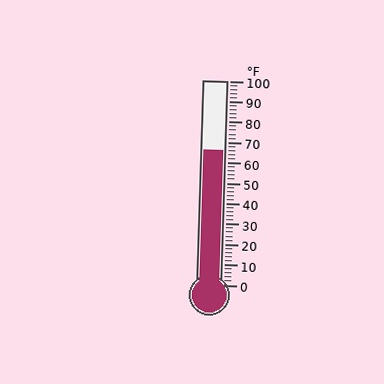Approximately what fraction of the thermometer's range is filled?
The thermometer is filled to approximately 65% of its range.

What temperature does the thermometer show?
The thermometer shows approximately 66°F.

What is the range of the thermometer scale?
The thermometer scale ranges from 0°F to 100°F.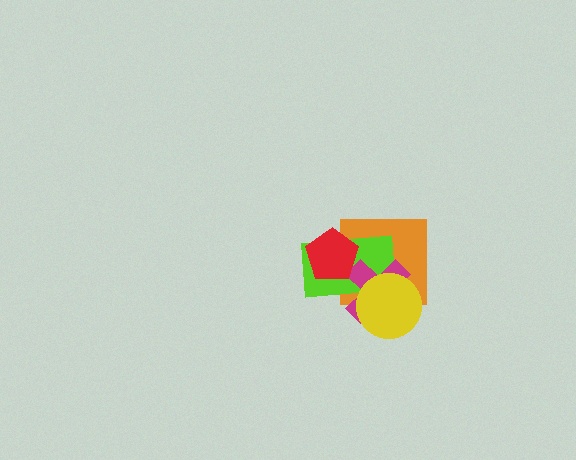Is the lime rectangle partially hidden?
Yes, it is partially covered by another shape.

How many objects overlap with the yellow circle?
3 objects overlap with the yellow circle.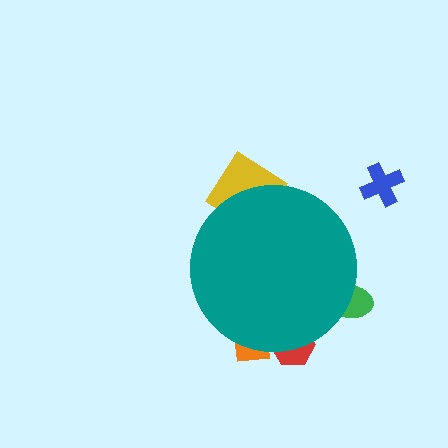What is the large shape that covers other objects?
A teal circle.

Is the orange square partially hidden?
Yes, the orange square is partially hidden behind the teal circle.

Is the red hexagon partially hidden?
Yes, the red hexagon is partially hidden behind the teal circle.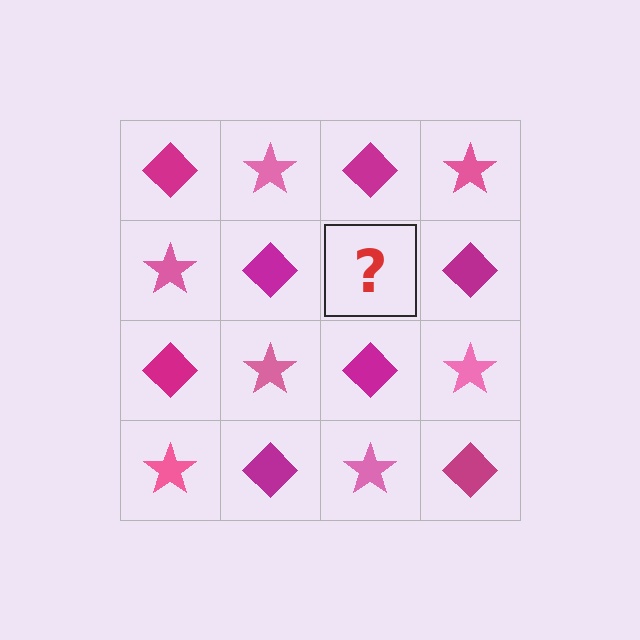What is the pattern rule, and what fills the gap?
The rule is that it alternates magenta diamond and pink star in a checkerboard pattern. The gap should be filled with a pink star.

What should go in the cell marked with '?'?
The missing cell should contain a pink star.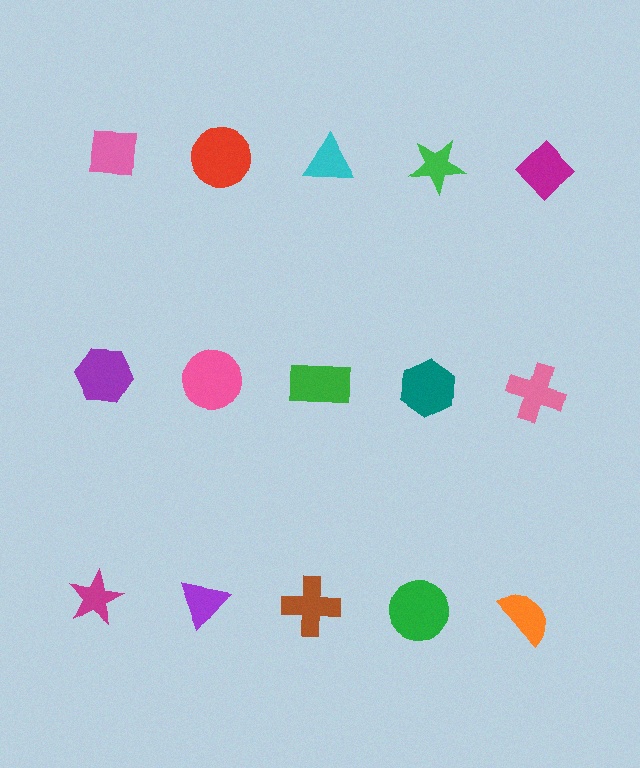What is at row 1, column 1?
A pink square.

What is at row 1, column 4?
A green star.